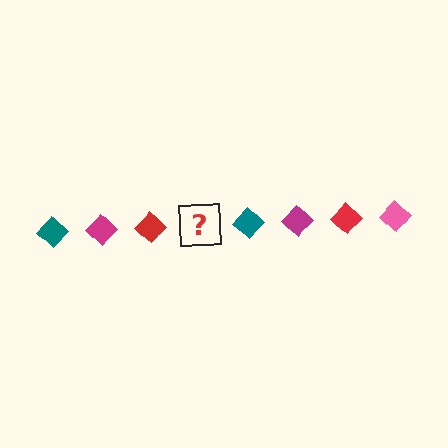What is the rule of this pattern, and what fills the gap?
The rule is that the pattern cycles through teal, magenta, red, pink diamonds. The gap should be filled with a pink diamond.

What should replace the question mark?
The question mark should be replaced with a pink diamond.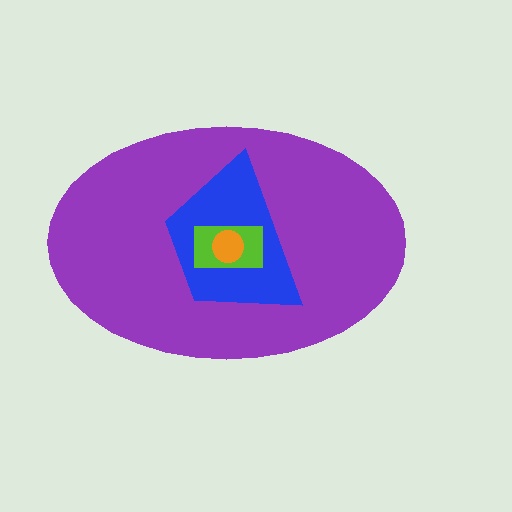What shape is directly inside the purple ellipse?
The blue trapezoid.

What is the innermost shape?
The orange circle.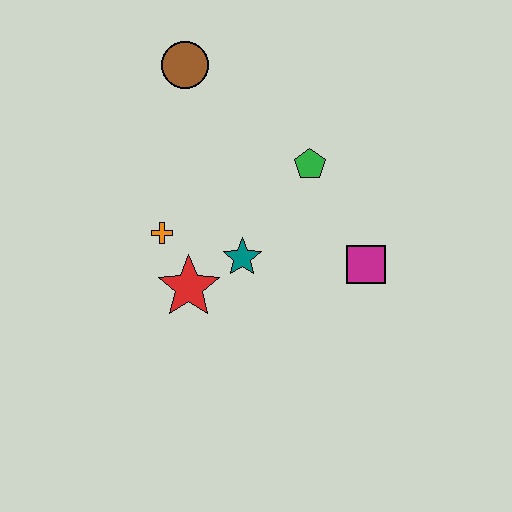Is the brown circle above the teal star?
Yes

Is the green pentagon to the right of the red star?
Yes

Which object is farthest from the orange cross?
The magenta square is farthest from the orange cross.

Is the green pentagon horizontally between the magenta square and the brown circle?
Yes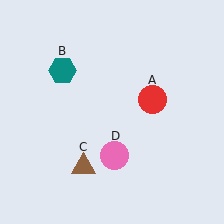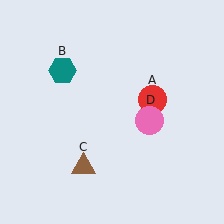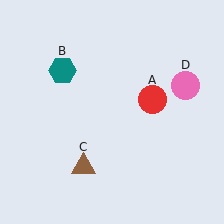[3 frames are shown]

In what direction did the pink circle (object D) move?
The pink circle (object D) moved up and to the right.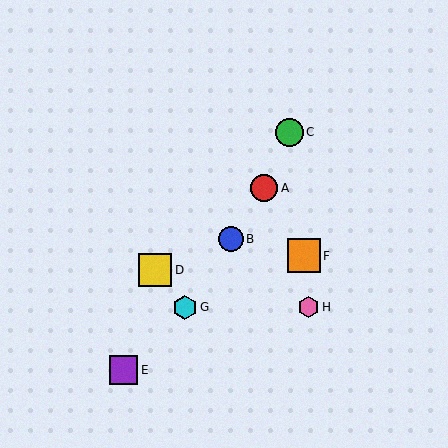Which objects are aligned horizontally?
Objects G, H are aligned horizontally.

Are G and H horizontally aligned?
Yes, both are at y≈307.